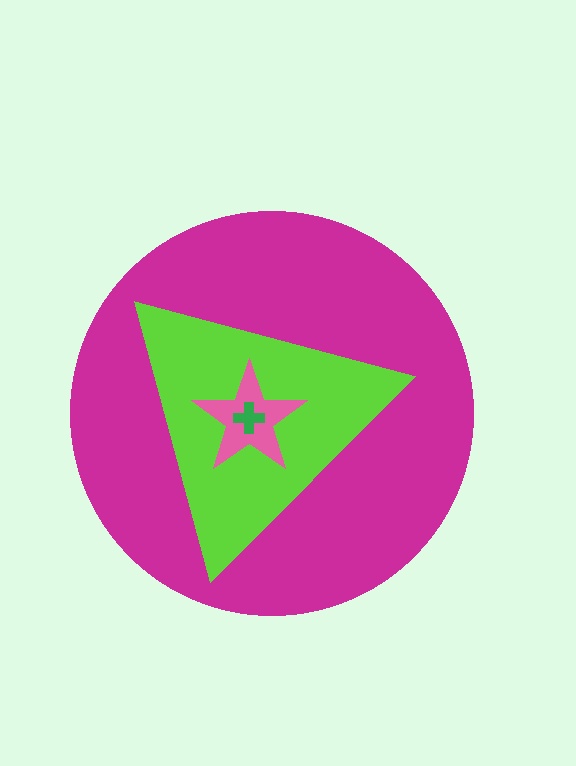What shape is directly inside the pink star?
The green cross.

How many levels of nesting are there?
4.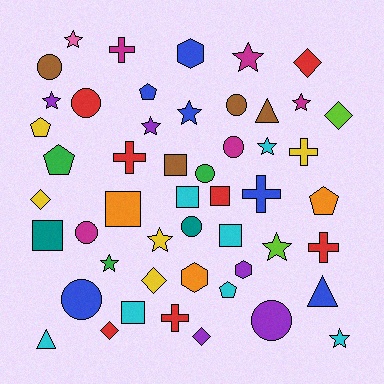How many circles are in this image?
There are 9 circles.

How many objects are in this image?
There are 50 objects.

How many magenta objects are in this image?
There are 5 magenta objects.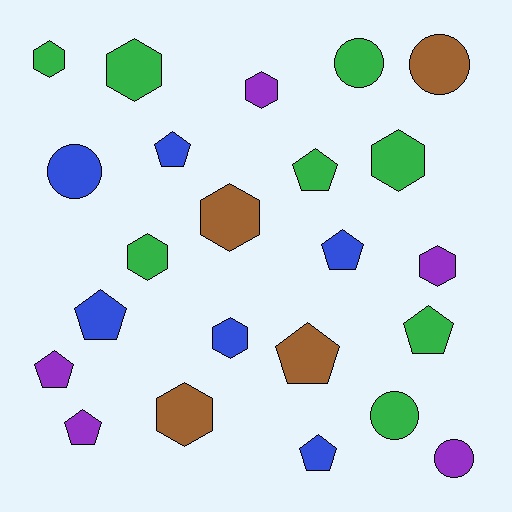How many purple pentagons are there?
There are 2 purple pentagons.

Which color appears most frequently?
Green, with 8 objects.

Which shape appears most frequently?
Pentagon, with 9 objects.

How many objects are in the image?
There are 23 objects.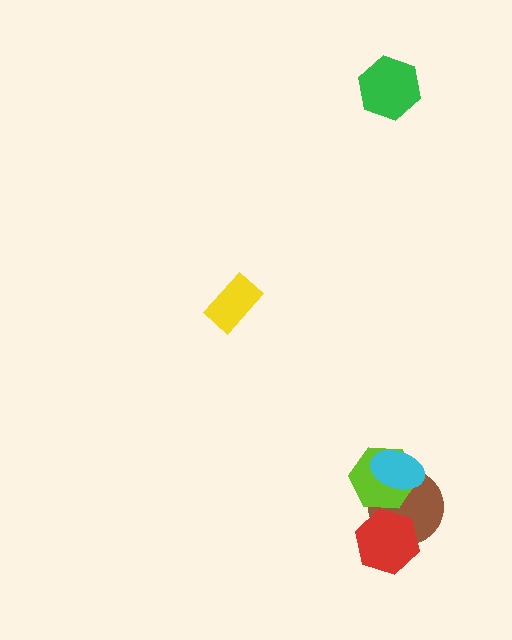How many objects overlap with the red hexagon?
1 object overlaps with the red hexagon.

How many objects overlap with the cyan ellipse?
2 objects overlap with the cyan ellipse.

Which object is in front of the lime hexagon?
The cyan ellipse is in front of the lime hexagon.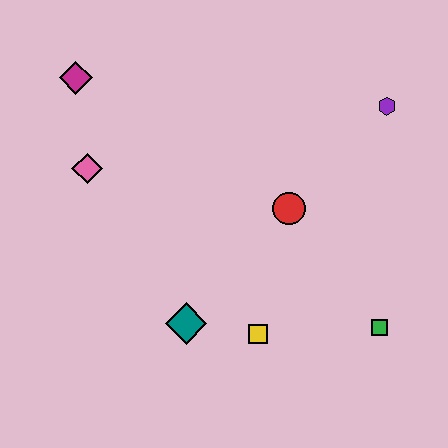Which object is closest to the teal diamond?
The yellow square is closest to the teal diamond.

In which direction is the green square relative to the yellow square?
The green square is to the right of the yellow square.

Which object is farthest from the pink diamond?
The green square is farthest from the pink diamond.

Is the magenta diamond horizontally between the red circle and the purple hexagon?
No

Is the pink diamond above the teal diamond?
Yes